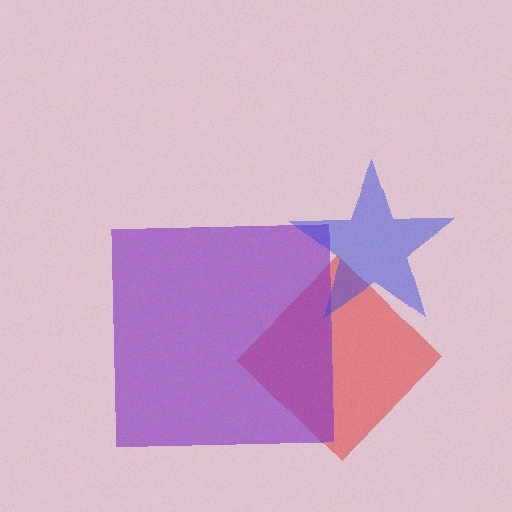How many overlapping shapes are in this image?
There are 3 overlapping shapes in the image.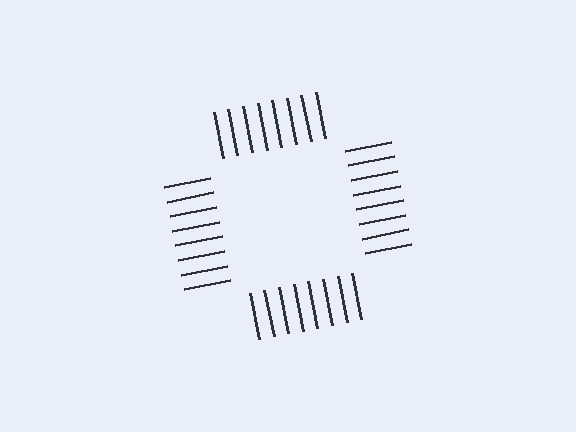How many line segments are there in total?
32 — 8 along each of the 4 edges.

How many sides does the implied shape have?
4 sides — the line-ends trace a square.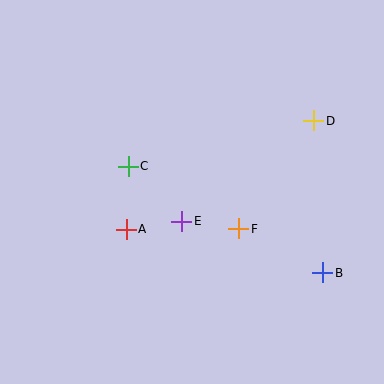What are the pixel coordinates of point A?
Point A is at (126, 229).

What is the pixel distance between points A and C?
The distance between A and C is 63 pixels.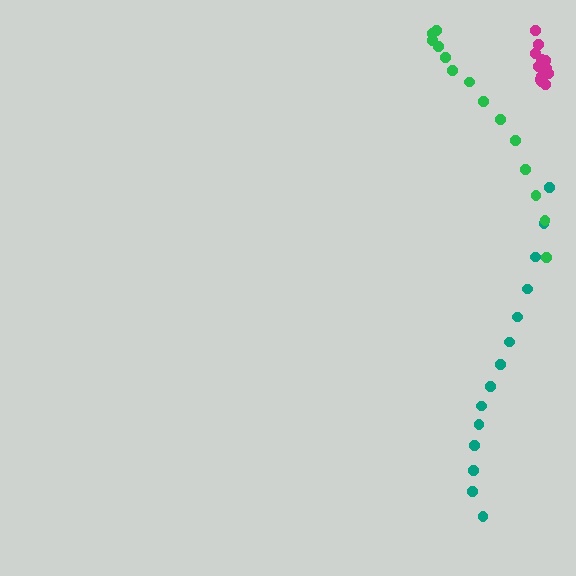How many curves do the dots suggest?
There are 3 distinct paths.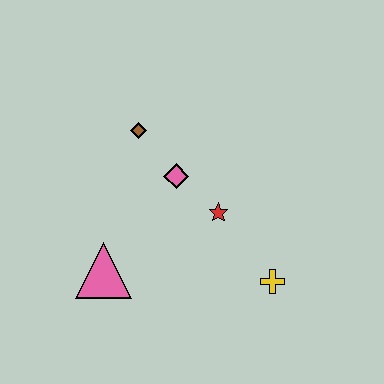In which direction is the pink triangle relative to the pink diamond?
The pink triangle is below the pink diamond.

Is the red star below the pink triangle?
No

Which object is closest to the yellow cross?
The red star is closest to the yellow cross.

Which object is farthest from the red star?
The pink triangle is farthest from the red star.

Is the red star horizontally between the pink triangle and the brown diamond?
No